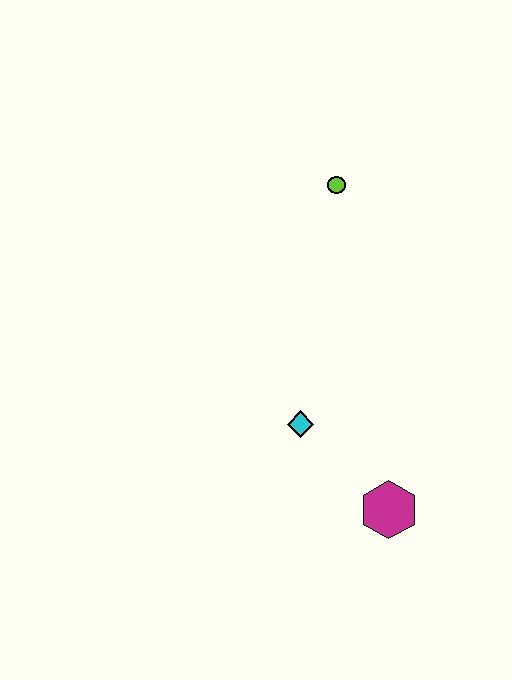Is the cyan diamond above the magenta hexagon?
Yes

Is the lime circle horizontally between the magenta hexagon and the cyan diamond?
Yes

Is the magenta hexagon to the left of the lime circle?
No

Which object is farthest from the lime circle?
The magenta hexagon is farthest from the lime circle.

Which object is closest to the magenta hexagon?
The cyan diamond is closest to the magenta hexagon.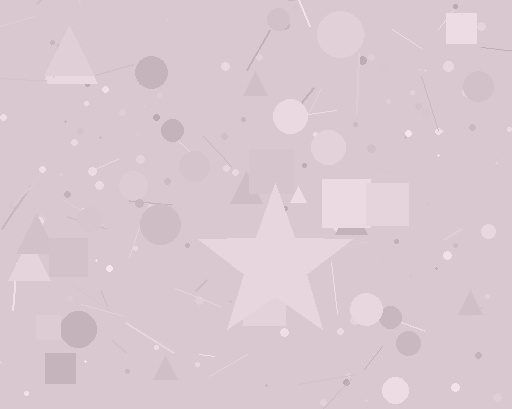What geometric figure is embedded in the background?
A star is embedded in the background.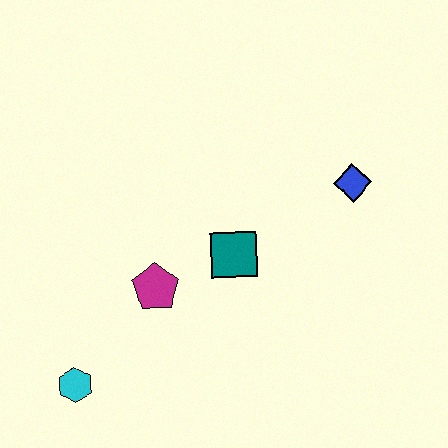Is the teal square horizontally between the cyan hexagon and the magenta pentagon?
No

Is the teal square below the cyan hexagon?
No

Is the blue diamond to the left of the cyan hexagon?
No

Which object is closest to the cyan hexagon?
The magenta pentagon is closest to the cyan hexagon.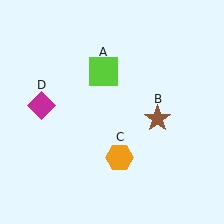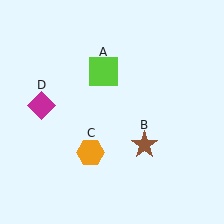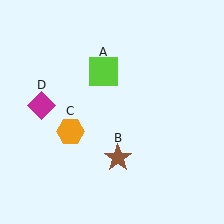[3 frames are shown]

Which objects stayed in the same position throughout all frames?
Lime square (object A) and magenta diamond (object D) remained stationary.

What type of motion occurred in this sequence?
The brown star (object B), orange hexagon (object C) rotated clockwise around the center of the scene.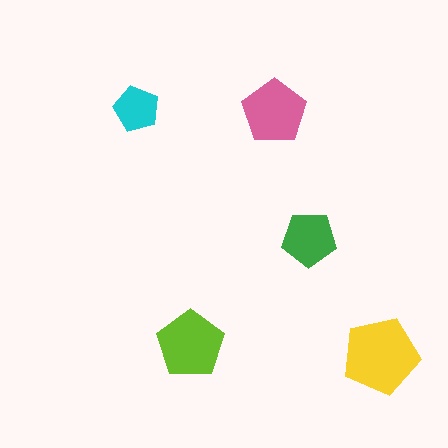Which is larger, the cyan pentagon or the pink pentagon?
The pink one.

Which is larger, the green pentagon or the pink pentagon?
The pink one.